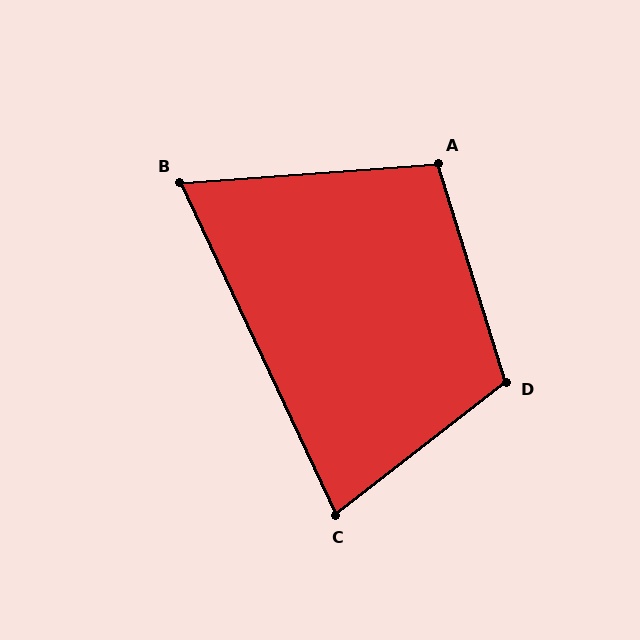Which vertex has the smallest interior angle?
B, at approximately 69 degrees.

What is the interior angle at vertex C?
Approximately 77 degrees (acute).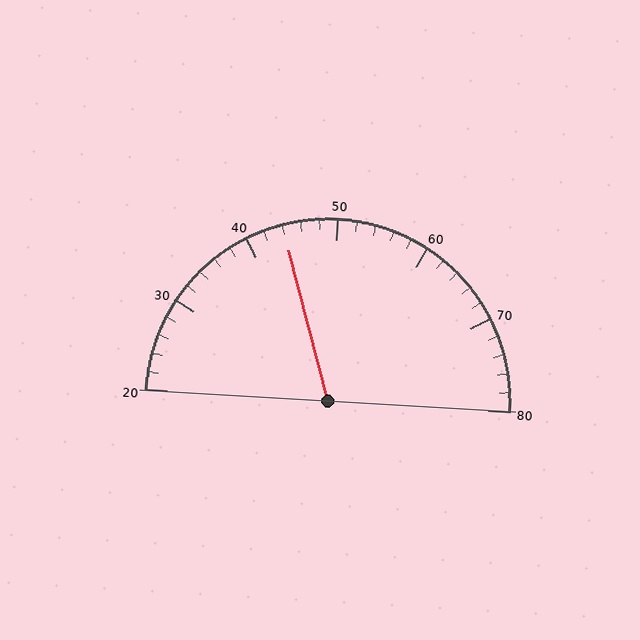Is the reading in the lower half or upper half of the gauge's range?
The reading is in the lower half of the range (20 to 80).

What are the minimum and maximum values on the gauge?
The gauge ranges from 20 to 80.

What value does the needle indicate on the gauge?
The needle indicates approximately 44.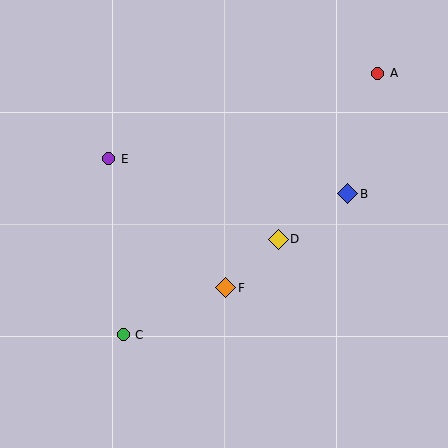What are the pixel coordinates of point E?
Point E is at (109, 159).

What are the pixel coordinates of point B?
Point B is at (348, 194).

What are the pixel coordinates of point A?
Point A is at (378, 73).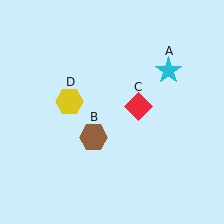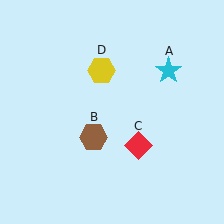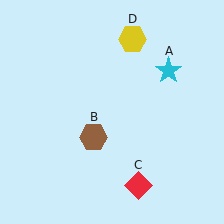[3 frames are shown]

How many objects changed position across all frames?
2 objects changed position: red diamond (object C), yellow hexagon (object D).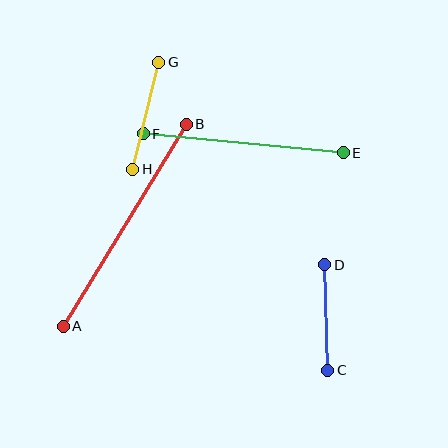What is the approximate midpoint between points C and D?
The midpoint is at approximately (326, 318) pixels.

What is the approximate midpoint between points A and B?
The midpoint is at approximately (125, 225) pixels.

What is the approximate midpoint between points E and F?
The midpoint is at approximately (243, 143) pixels.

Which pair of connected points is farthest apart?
Points A and B are farthest apart.